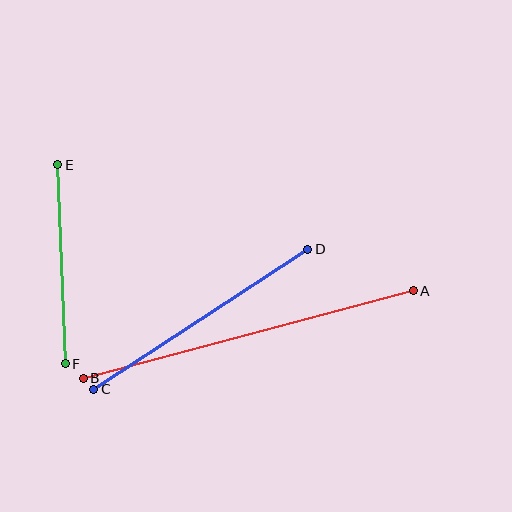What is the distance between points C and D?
The distance is approximately 256 pixels.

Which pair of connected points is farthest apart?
Points A and B are farthest apart.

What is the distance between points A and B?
The distance is approximately 342 pixels.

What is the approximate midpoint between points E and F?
The midpoint is at approximately (62, 264) pixels.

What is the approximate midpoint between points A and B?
The midpoint is at approximately (248, 335) pixels.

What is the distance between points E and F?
The distance is approximately 199 pixels.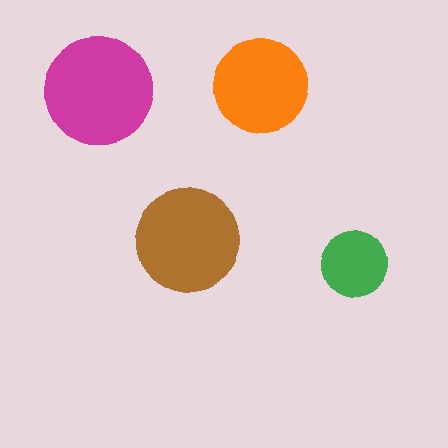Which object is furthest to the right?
The green circle is rightmost.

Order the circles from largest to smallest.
the magenta one, the brown one, the orange one, the green one.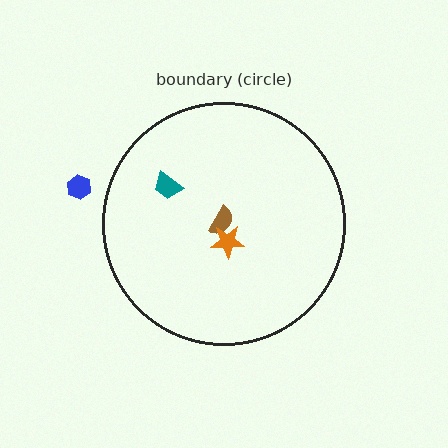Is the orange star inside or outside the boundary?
Inside.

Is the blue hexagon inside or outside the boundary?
Outside.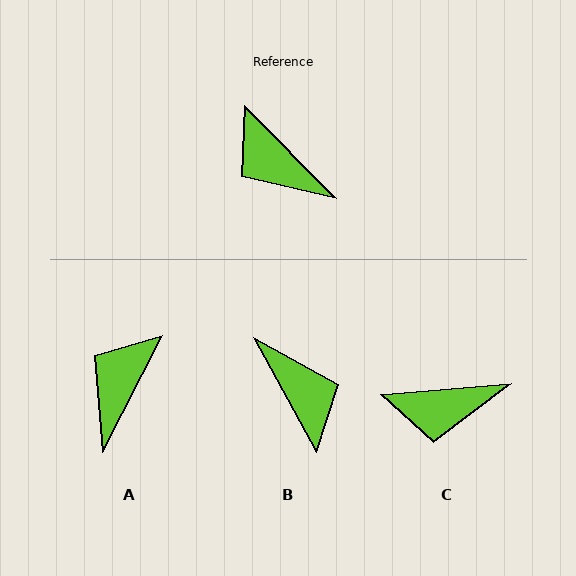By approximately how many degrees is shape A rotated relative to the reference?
Approximately 72 degrees clockwise.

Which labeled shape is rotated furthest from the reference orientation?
B, about 164 degrees away.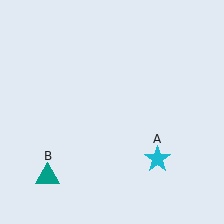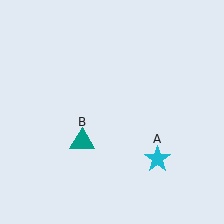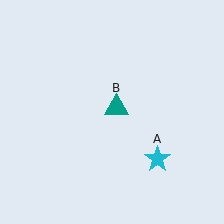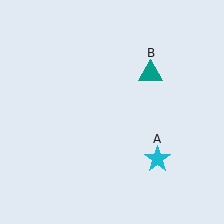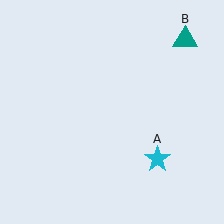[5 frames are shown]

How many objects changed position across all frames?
1 object changed position: teal triangle (object B).